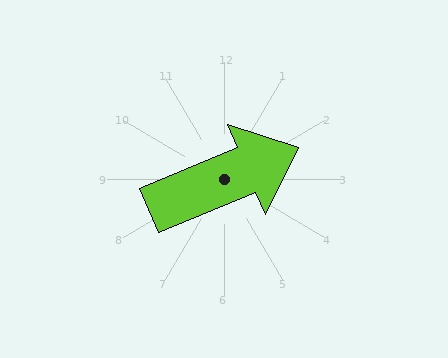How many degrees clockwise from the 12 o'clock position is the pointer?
Approximately 67 degrees.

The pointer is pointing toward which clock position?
Roughly 2 o'clock.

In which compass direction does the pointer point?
Northeast.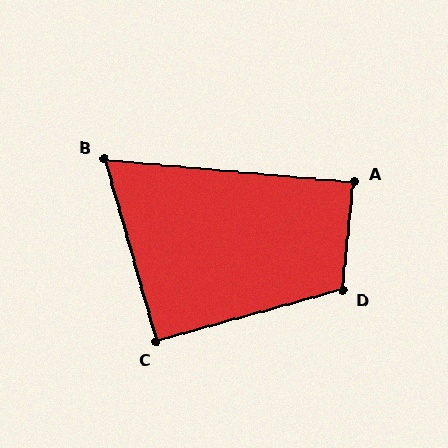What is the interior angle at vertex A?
Approximately 90 degrees (approximately right).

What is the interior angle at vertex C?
Approximately 90 degrees (approximately right).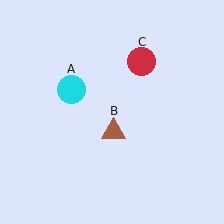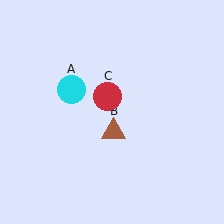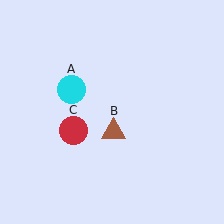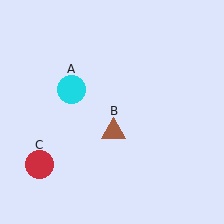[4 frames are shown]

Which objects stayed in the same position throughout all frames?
Cyan circle (object A) and brown triangle (object B) remained stationary.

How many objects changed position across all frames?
1 object changed position: red circle (object C).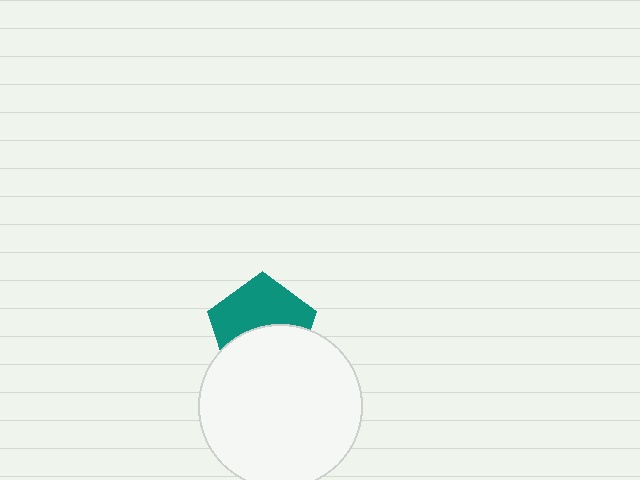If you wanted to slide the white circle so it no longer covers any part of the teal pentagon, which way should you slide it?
Slide it down — that is the most direct way to separate the two shapes.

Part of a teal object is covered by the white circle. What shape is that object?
It is a pentagon.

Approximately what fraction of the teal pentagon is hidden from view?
Roughly 47% of the teal pentagon is hidden behind the white circle.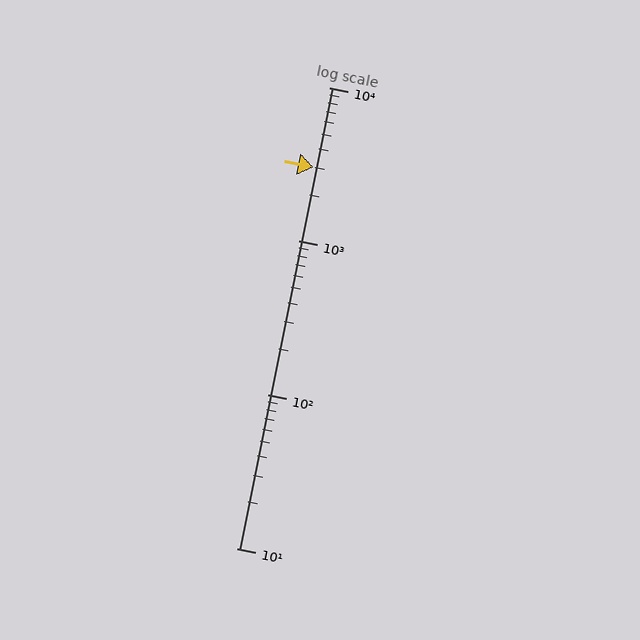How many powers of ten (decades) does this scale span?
The scale spans 3 decades, from 10 to 10000.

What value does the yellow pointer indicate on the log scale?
The pointer indicates approximately 3000.